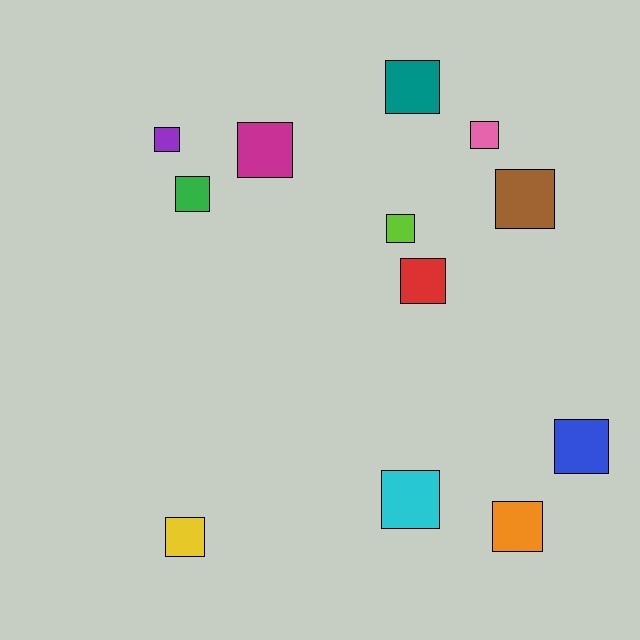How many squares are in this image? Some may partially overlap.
There are 12 squares.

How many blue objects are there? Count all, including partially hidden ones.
There is 1 blue object.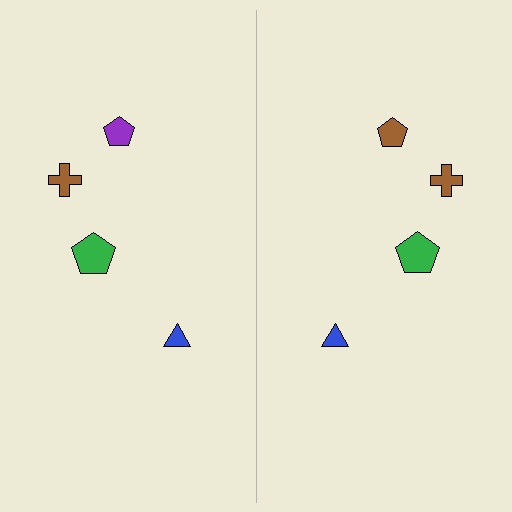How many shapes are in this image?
There are 8 shapes in this image.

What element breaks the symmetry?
The brown pentagon on the right side breaks the symmetry — its mirror counterpart is purple.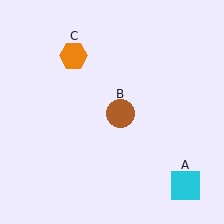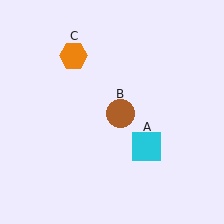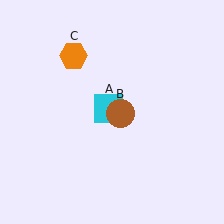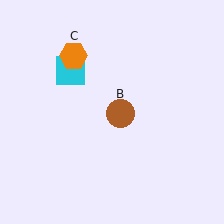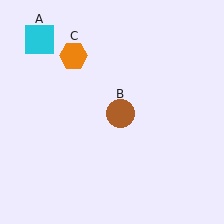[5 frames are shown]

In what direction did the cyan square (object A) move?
The cyan square (object A) moved up and to the left.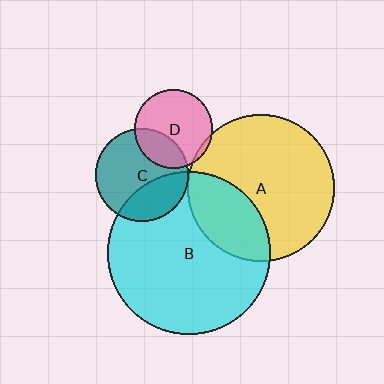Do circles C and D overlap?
Yes.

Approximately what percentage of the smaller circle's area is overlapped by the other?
Approximately 25%.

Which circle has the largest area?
Circle B (cyan).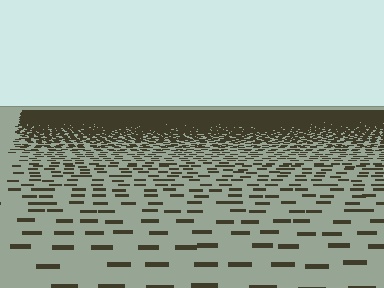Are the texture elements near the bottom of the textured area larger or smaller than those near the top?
Larger. Near the bottom, elements are closer to the viewer and appear at a bigger on-screen size.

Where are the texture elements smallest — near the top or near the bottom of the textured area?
Near the top.